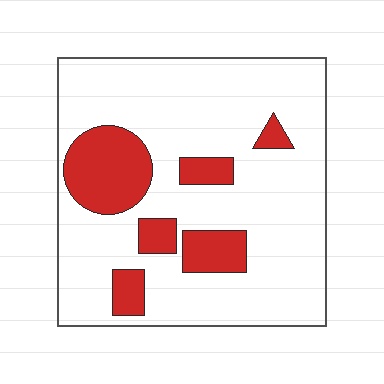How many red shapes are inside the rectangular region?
6.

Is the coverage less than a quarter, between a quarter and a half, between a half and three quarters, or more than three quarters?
Less than a quarter.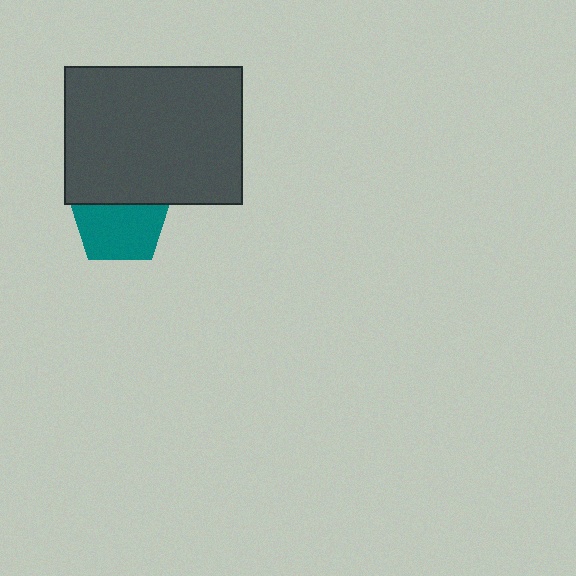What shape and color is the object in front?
The object in front is a dark gray rectangle.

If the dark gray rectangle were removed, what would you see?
You would see the complete teal pentagon.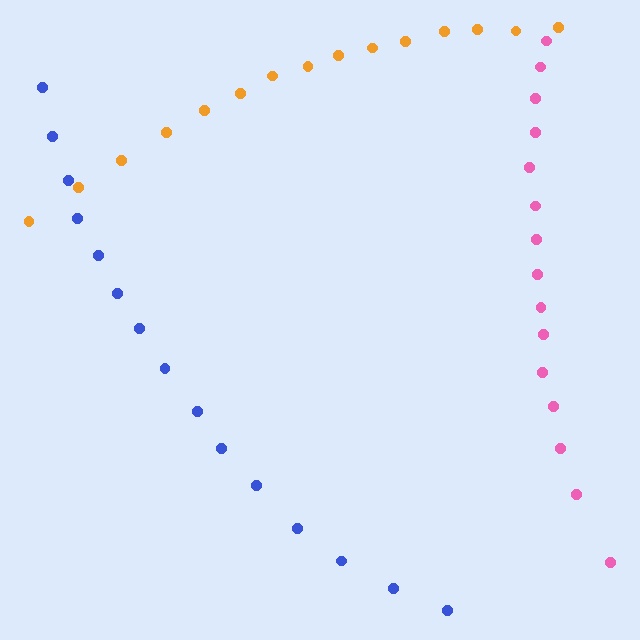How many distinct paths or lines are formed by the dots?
There are 3 distinct paths.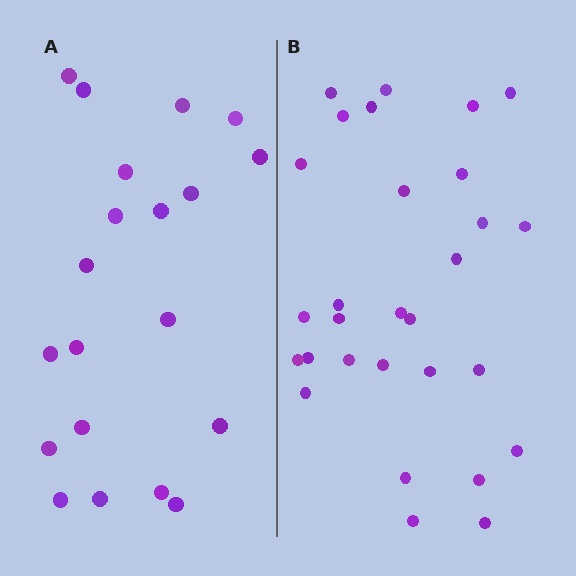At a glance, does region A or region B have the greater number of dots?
Region B (the right region) has more dots.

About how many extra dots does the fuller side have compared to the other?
Region B has roughly 8 or so more dots than region A.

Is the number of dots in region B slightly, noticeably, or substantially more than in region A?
Region B has substantially more. The ratio is roughly 1.4 to 1.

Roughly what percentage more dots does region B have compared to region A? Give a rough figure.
About 45% more.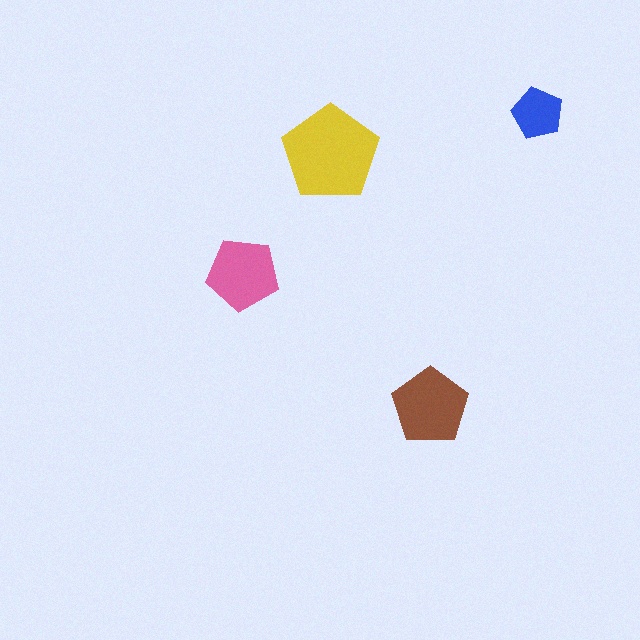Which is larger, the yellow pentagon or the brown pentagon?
The yellow one.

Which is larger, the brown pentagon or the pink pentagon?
The brown one.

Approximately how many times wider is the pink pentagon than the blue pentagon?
About 1.5 times wider.